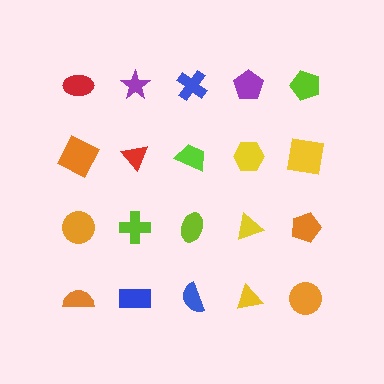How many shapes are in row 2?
5 shapes.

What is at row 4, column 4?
A yellow triangle.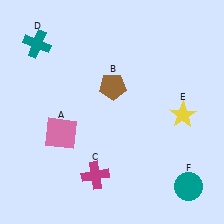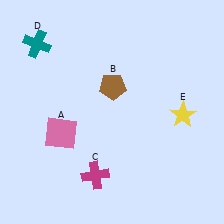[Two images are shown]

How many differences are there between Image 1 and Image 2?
There is 1 difference between the two images.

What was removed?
The teal circle (F) was removed in Image 2.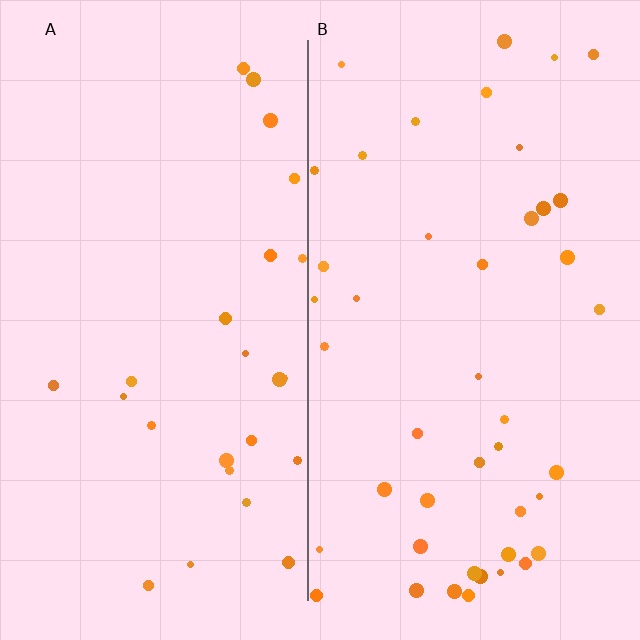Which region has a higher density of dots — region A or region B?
B (the right).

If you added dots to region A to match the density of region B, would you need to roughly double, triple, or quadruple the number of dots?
Approximately double.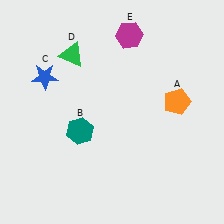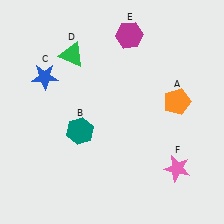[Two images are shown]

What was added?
A pink star (F) was added in Image 2.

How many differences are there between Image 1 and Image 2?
There is 1 difference between the two images.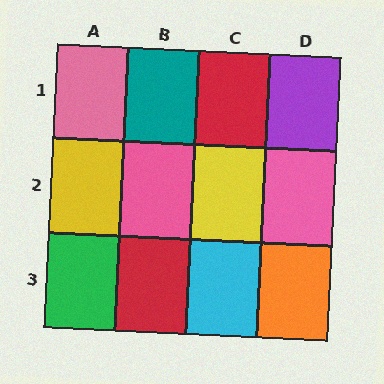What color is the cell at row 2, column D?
Pink.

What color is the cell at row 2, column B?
Pink.